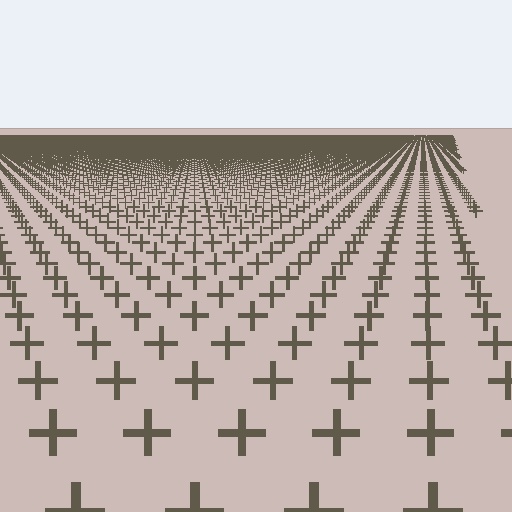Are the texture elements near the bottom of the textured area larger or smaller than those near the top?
Larger. Near the bottom, elements are closer to the viewer and appear at a bigger on-screen size.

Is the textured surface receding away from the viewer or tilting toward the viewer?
The surface is receding away from the viewer. Texture elements get smaller and denser toward the top.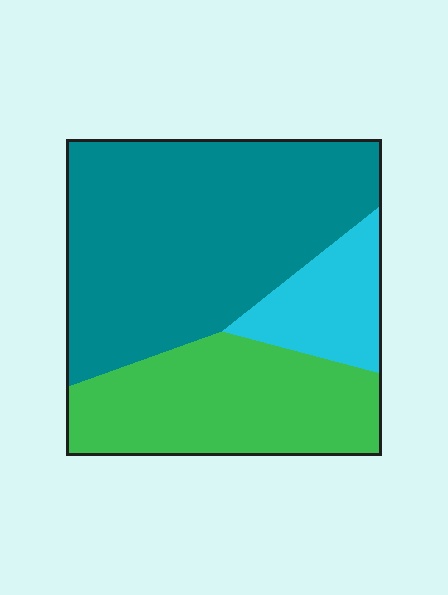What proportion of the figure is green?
Green covers around 30% of the figure.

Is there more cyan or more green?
Green.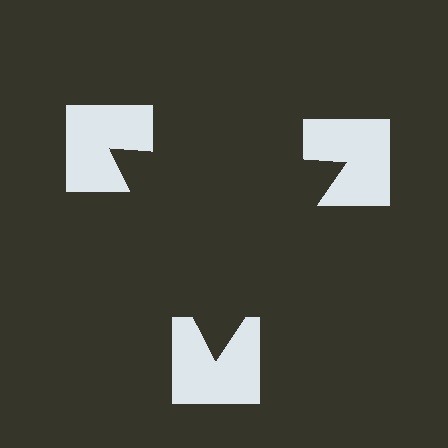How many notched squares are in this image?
There are 3 — one at each vertex of the illusory triangle.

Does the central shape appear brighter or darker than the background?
It typically appears slightly darker than the background, even though no actual brightness change is drawn.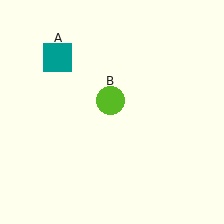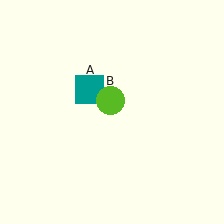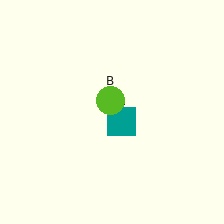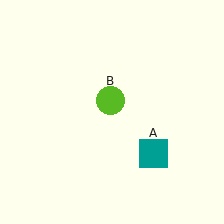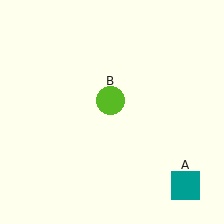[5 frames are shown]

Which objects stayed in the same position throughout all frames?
Lime circle (object B) remained stationary.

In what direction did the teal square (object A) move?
The teal square (object A) moved down and to the right.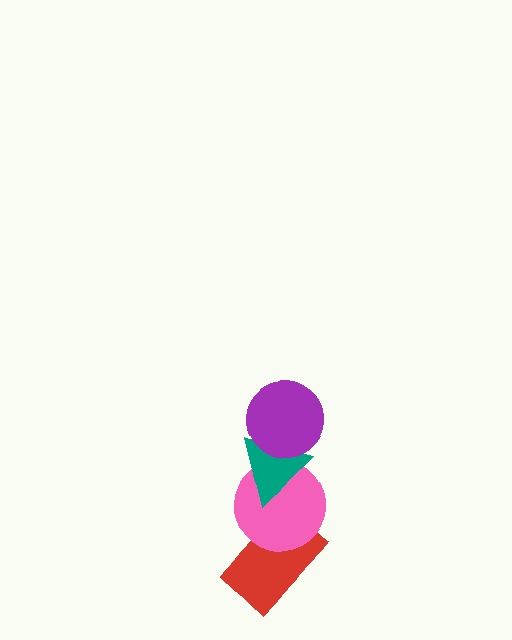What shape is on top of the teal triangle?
The purple circle is on top of the teal triangle.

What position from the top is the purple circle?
The purple circle is 1st from the top.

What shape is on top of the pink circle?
The teal triangle is on top of the pink circle.